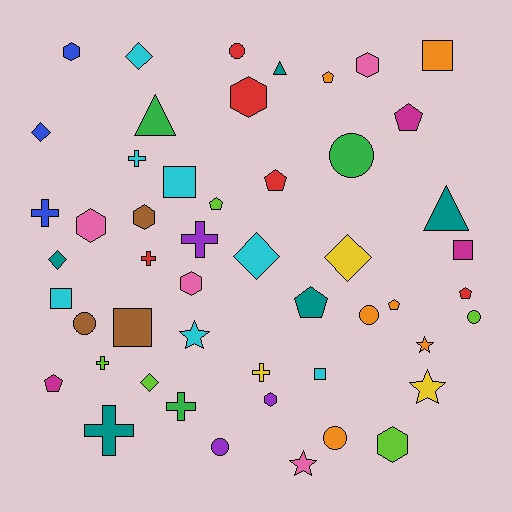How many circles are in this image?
There are 7 circles.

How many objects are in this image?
There are 50 objects.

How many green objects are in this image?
There are 3 green objects.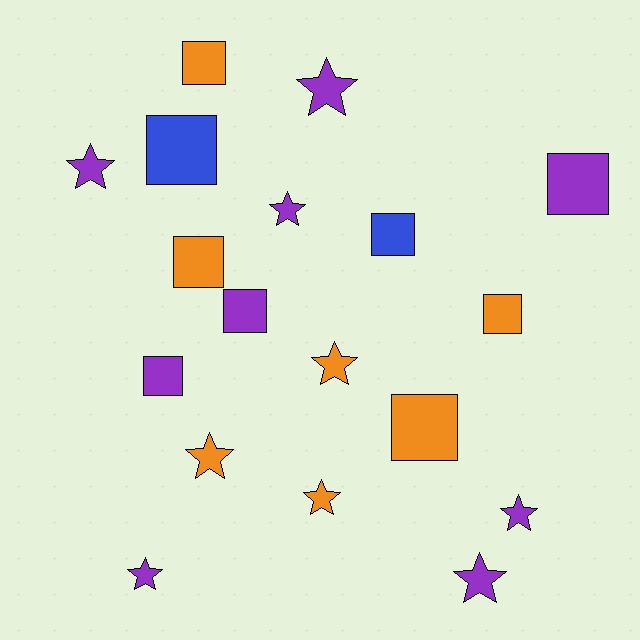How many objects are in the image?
There are 18 objects.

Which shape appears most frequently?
Star, with 9 objects.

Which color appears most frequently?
Purple, with 9 objects.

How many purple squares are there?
There are 3 purple squares.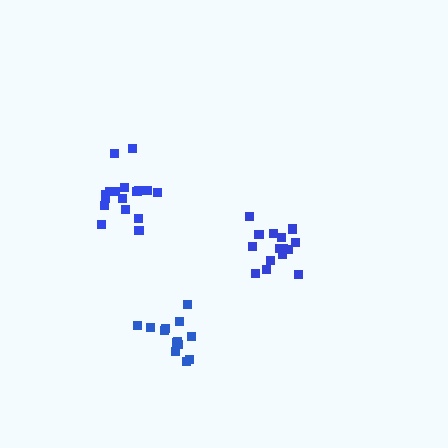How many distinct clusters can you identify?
There are 3 distinct clusters.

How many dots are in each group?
Group 1: 18 dots, Group 2: 15 dots, Group 3: 13 dots (46 total).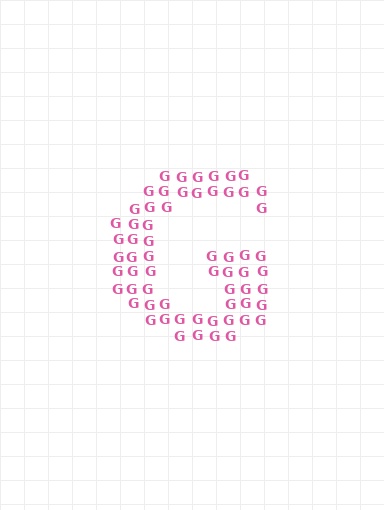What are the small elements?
The small elements are letter G's.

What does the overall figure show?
The overall figure shows the letter G.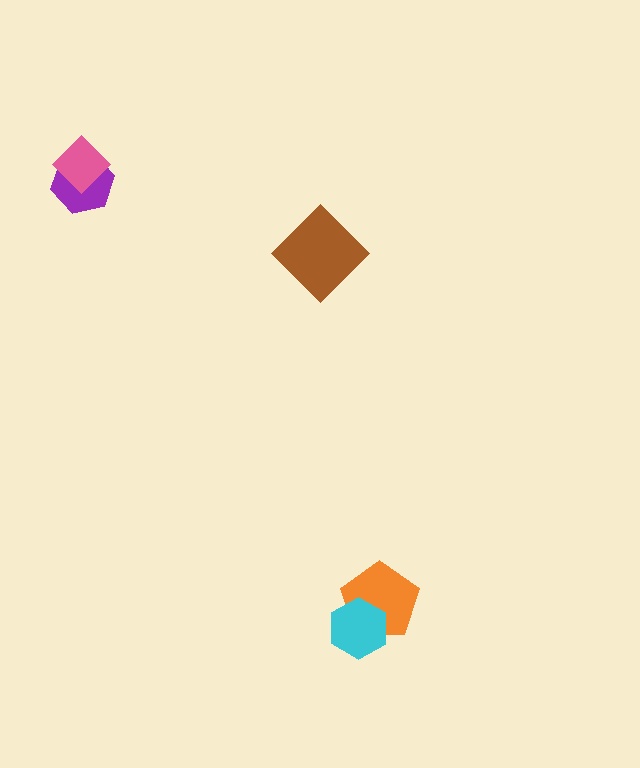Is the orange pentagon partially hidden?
Yes, it is partially covered by another shape.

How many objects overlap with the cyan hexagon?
1 object overlaps with the cyan hexagon.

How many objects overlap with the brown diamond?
0 objects overlap with the brown diamond.